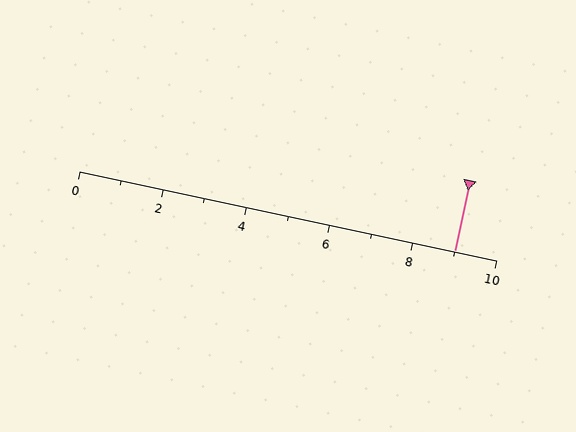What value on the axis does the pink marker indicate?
The marker indicates approximately 9.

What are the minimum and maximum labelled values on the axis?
The axis runs from 0 to 10.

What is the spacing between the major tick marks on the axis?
The major ticks are spaced 2 apart.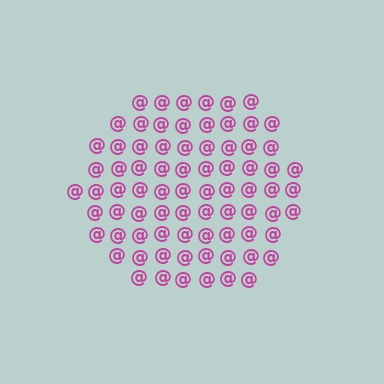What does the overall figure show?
The overall figure shows a hexagon.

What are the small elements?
The small elements are at signs.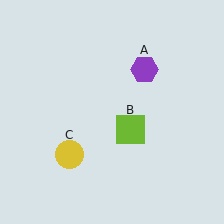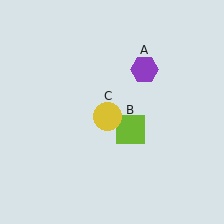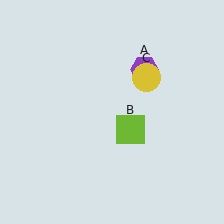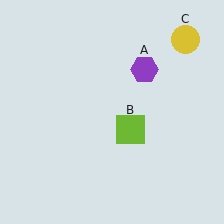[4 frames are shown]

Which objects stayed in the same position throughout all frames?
Purple hexagon (object A) and lime square (object B) remained stationary.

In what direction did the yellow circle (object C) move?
The yellow circle (object C) moved up and to the right.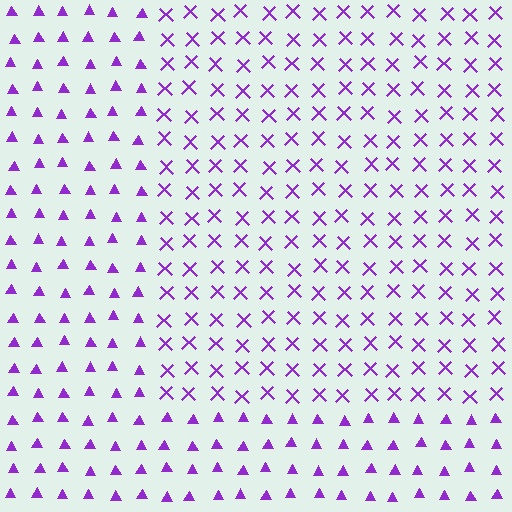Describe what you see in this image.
The image is filled with small purple elements arranged in a uniform grid. A rectangle-shaped region contains X marks, while the surrounding area contains triangles. The boundary is defined purely by the change in element shape.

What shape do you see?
I see a rectangle.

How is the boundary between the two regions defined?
The boundary is defined by a change in element shape: X marks inside vs. triangles outside. All elements share the same color and spacing.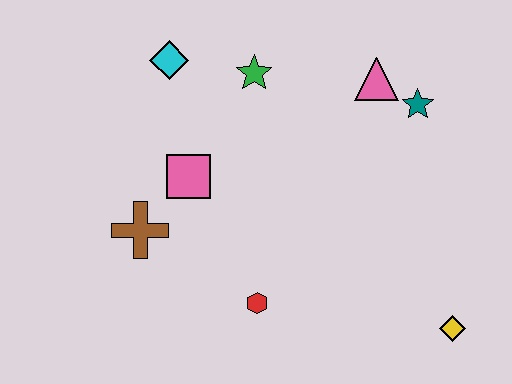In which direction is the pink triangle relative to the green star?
The pink triangle is to the right of the green star.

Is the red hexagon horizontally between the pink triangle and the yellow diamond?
No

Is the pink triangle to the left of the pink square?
No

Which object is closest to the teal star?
The pink triangle is closest to the teal star.